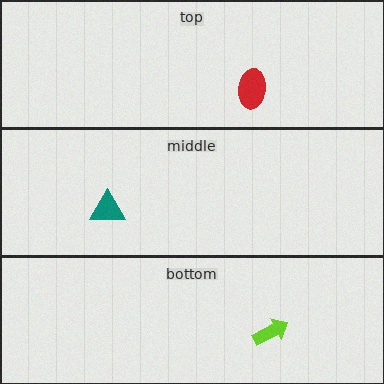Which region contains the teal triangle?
The middle region.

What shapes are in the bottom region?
The lime arrow.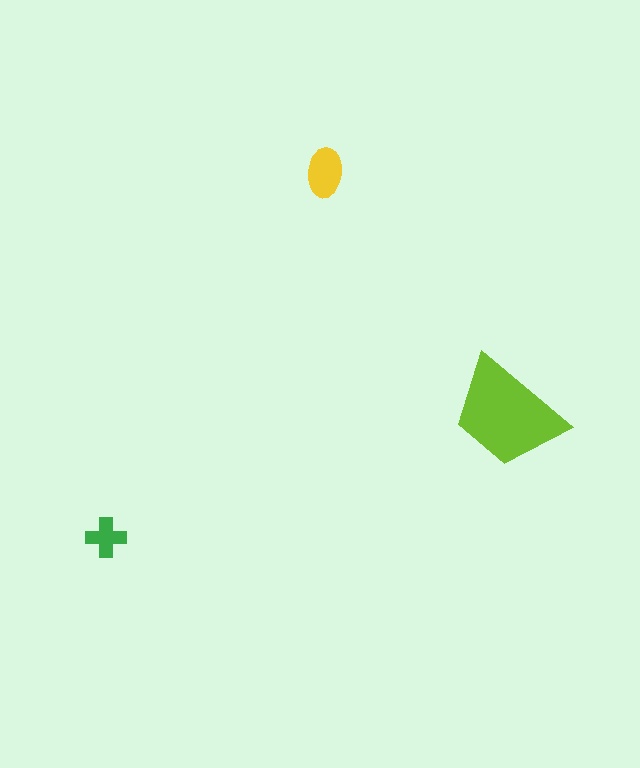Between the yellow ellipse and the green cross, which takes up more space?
The yellow ellipse.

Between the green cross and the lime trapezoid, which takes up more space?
The lime trapezoid.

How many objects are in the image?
There are 3 objects in the image.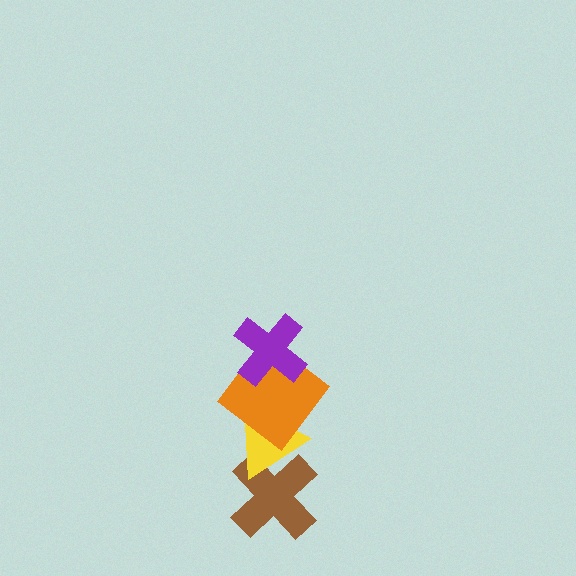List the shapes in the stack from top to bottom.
From top to bottom: the purple cross, the orange diamond, the yellow triangle, the brown cross.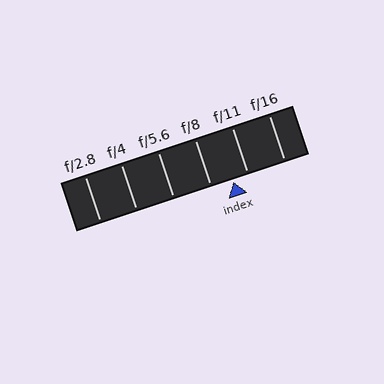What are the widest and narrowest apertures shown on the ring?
The widest aperture shown is f/2.8 and the narrowest is f/16.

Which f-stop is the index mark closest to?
The index mark is closest to f/11.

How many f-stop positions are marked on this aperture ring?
There are 6 f-stop positions marked.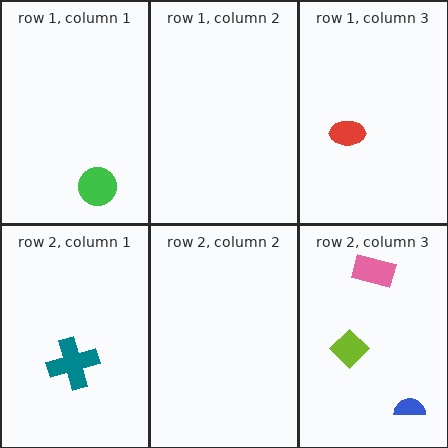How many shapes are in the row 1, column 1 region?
1.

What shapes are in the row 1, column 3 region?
The red ellipse.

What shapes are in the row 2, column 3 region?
The blue semicircle, the lime diamond, the pink rectangle.